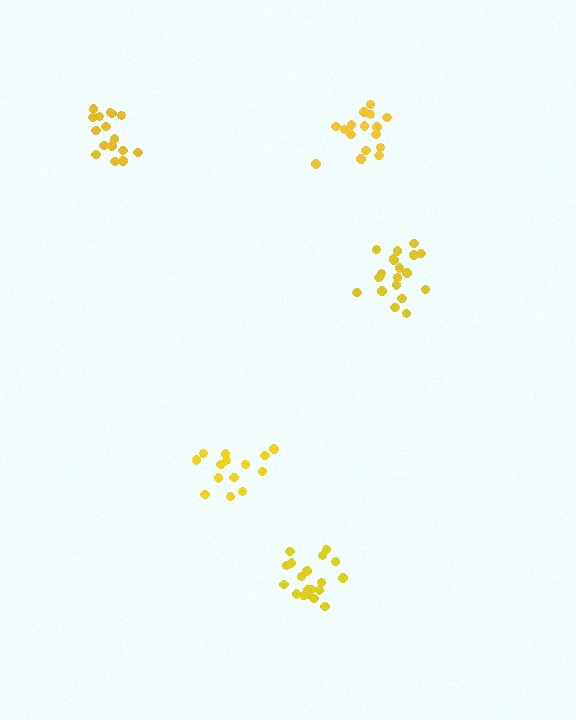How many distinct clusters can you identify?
There are 5 distinct clusters.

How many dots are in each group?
Group 1: 16 dots, Group 2: 19 dots, Group 3: 19 dots, Group 4: 16 dots, Group 5: 14 dots (84 total).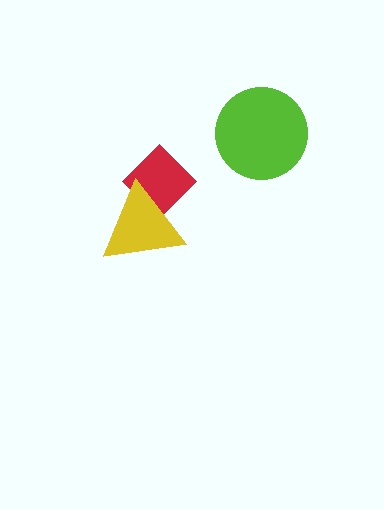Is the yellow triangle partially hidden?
No, no other shape covers it.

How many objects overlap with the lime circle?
0 objects overlap with the lime circle.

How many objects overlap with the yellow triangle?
1 object overlaps with the yellow triangle.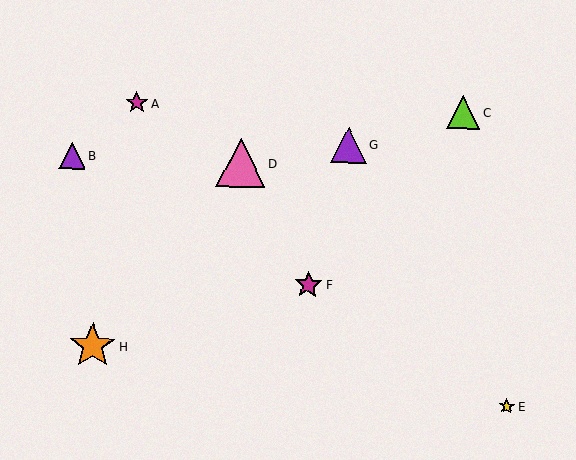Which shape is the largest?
The pink triangle (labeled D) is the largest.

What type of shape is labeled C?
Shape C is a lime triangle.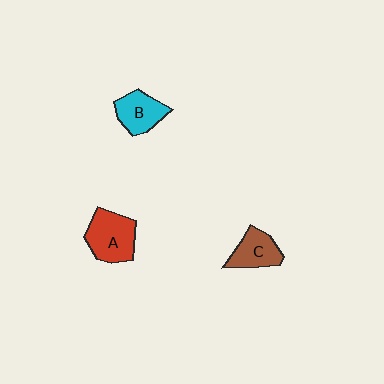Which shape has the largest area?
Shape A (red).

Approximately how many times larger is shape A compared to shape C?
Approximately 1.4 times.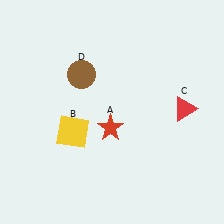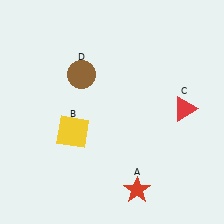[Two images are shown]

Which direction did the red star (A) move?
The red star (A) moved down.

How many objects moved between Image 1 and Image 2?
1 object moved between the two images.